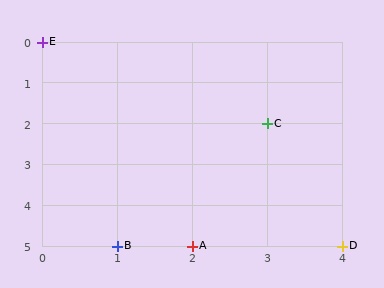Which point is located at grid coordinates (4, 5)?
Point D is at (4, 5).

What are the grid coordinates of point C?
Point C is at grid coordinates (3, 2).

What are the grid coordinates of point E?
Point E is at grid coordinates (0, 0).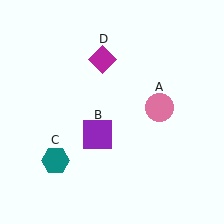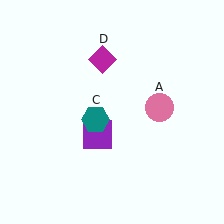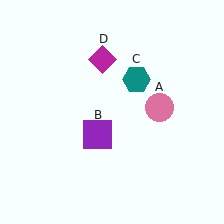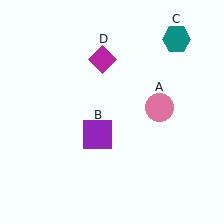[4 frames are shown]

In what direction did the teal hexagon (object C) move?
The teal hexagon (object C) moved up and to the right.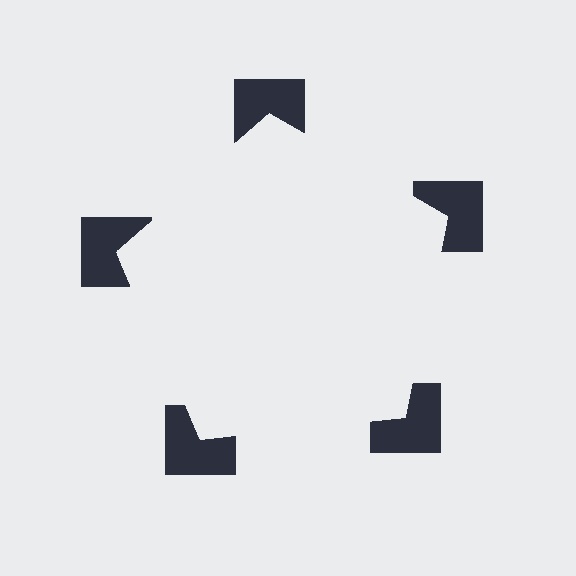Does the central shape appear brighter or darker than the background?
It typically appears slightly brighter than the background, even though no actual brightness change is drawn.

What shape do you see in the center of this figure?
An illusory pentagon — its edges are inferred from the aligned wedge cuts in the notched squares, not physically drawn.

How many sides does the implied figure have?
5 sides.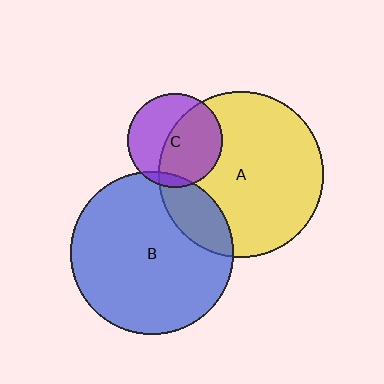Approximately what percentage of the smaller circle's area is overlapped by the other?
Approximately 55%.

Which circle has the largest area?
Circle A (yellow).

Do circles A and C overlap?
Yes.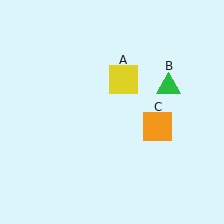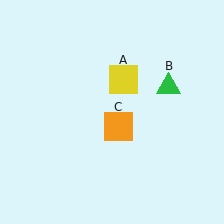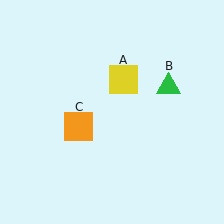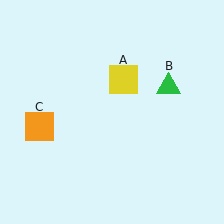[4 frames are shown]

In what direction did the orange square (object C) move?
The orange square (object C) moved left.